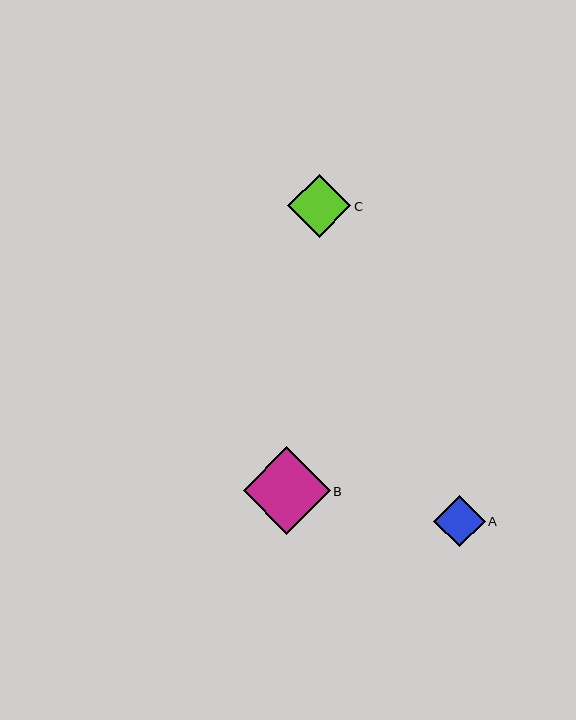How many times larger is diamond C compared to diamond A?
Diamond C is approximately 1.2 times the size of diamond A.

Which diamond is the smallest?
Diamond A is the smallest with a size of approximately 51 pixels.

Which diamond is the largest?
Diamond B is the largest with a size of approximately 87 pixels.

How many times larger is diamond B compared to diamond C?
Diamond B is approximately 1.4 times the size of diamond C.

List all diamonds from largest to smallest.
From largest to smallest: B, C, A.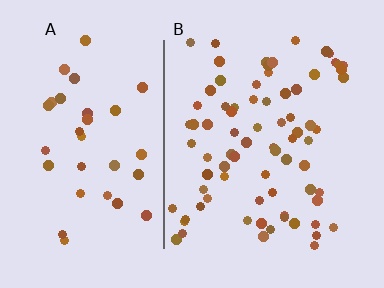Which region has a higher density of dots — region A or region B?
B (the right).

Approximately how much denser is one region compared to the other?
Approximately 2.1× — region B over region A.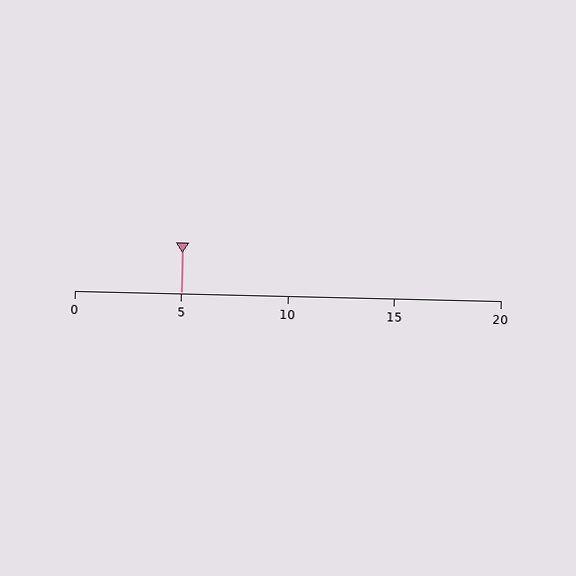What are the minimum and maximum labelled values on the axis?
The axis runs from 0 to 20.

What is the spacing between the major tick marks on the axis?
The major ticks are spaced 5 apart.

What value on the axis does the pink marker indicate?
The marker indicates approximately 5.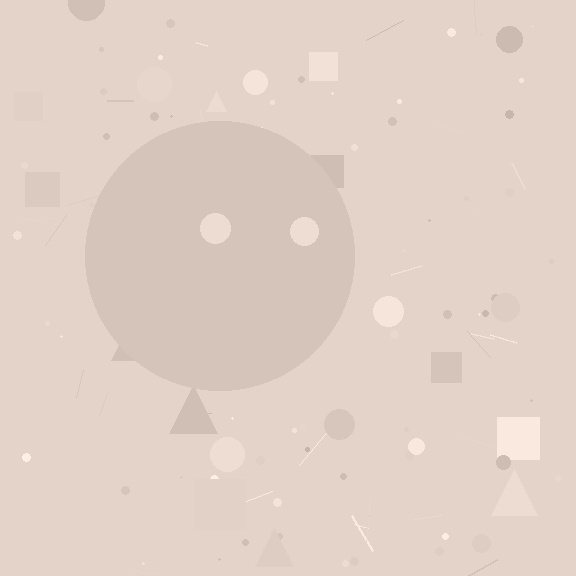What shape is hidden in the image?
A circle is hidden in the image.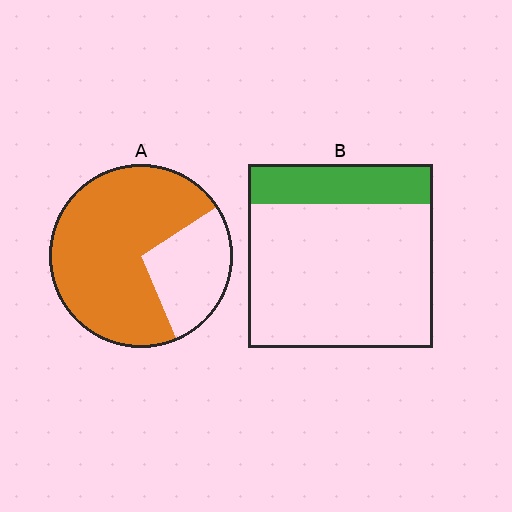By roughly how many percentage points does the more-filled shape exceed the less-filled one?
By roughly 50 percentage points (A over B).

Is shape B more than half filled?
No.